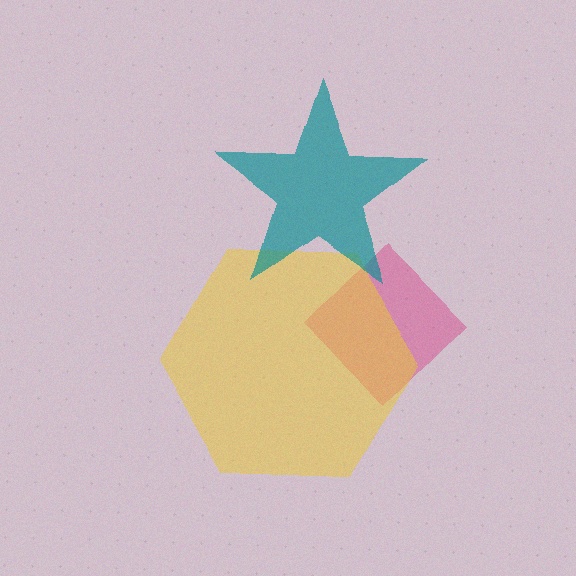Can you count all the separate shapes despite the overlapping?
Yes, there are 3 separate shapes.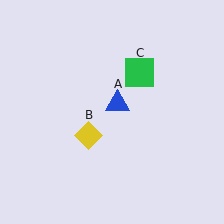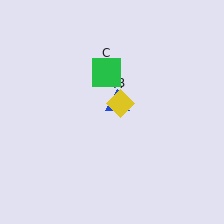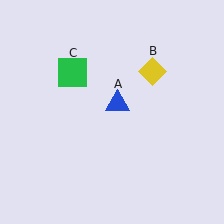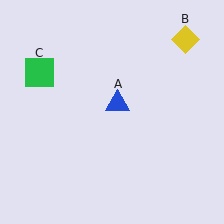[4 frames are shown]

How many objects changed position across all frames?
2 objects changed position: yellow diamond (object B), green square (object C).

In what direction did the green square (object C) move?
The green square (object C) moved left.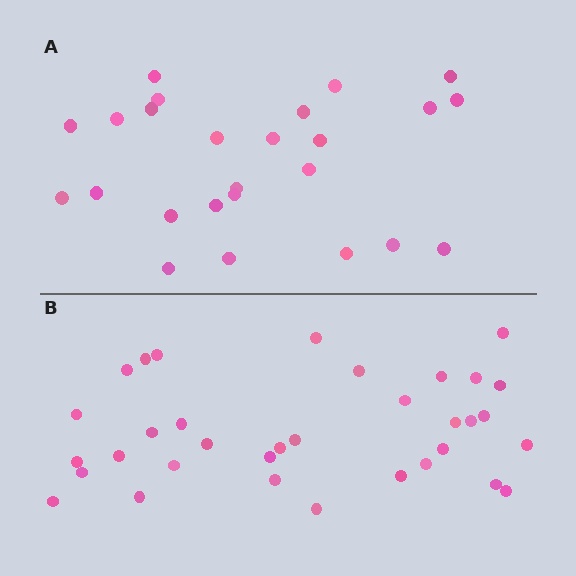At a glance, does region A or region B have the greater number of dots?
Region B (the bottom region) has more dots.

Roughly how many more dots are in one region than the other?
Region B has roughly 8 or so more dots than region A.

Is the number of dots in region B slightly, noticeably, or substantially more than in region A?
Region B has noticeably more, but not dramatically so. The ratio is roughly 1.4 to 1.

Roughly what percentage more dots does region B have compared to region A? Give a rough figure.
About 35% more.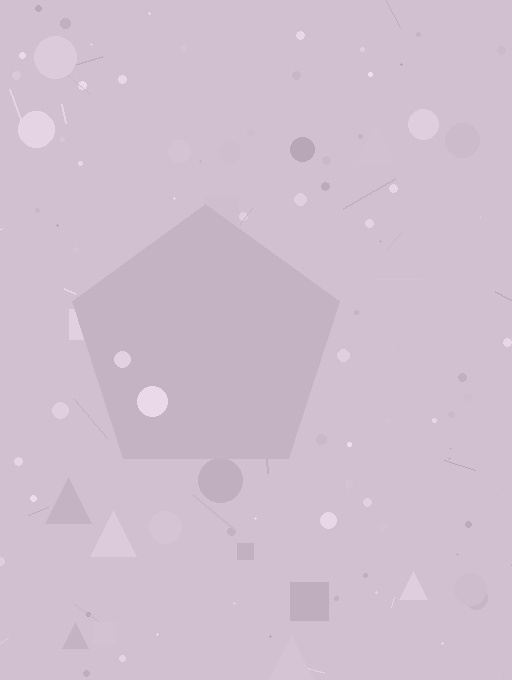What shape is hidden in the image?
A pentagon is hidden in the image.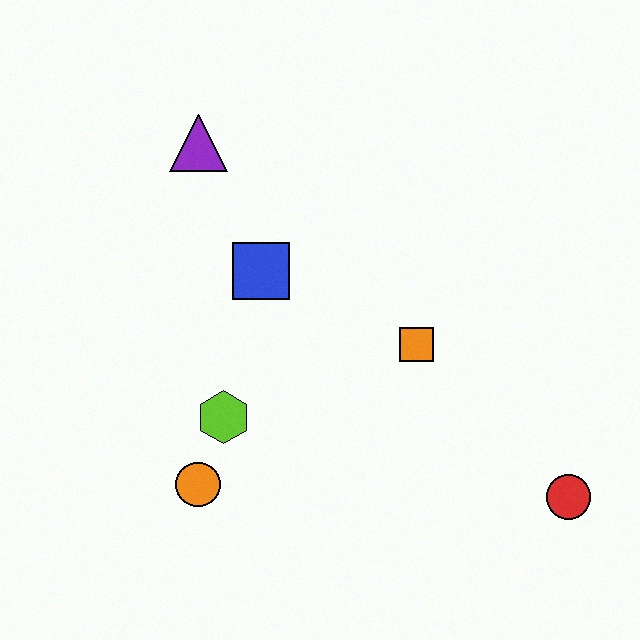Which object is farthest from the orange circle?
The red circle is farthest from the orange circle.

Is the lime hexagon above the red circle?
Yes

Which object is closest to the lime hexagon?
The orange circle is closest to the lime hexagon.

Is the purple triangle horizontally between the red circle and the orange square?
No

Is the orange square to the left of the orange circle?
No